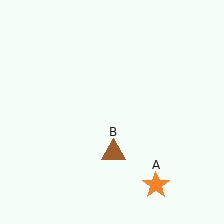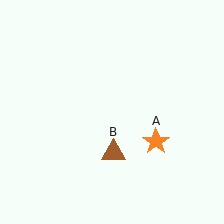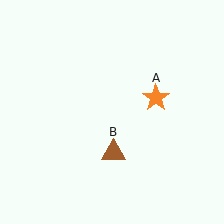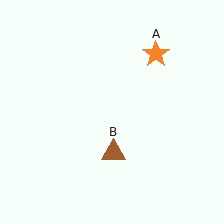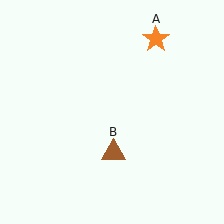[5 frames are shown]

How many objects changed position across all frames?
1 object changed position: orange star (object A).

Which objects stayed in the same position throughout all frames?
Brown triangle (object B) remained stationary.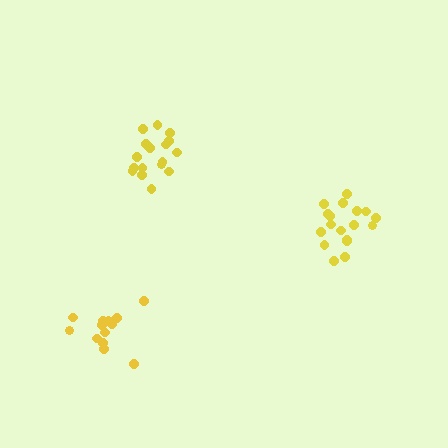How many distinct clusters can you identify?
There are 3 distinct clusters.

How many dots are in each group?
Group 1: 18 dots, Group 2: 14 dots, Group 3: 18 dots (50 total).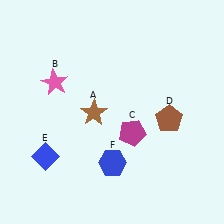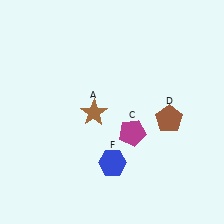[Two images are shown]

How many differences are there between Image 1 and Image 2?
There are 2 differences between the two images.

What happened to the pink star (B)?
The pink star (B) was removed in Image 2. It was in the top-left area of Image 1.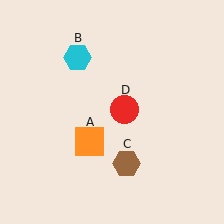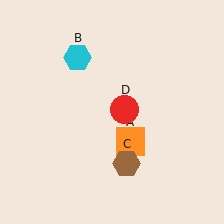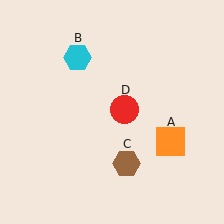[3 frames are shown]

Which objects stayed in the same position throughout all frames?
Cyan hexagon (object B) and brown hexagon (object C) and red circle (object D) remained stationary.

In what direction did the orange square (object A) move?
The orange square (object A) moved right.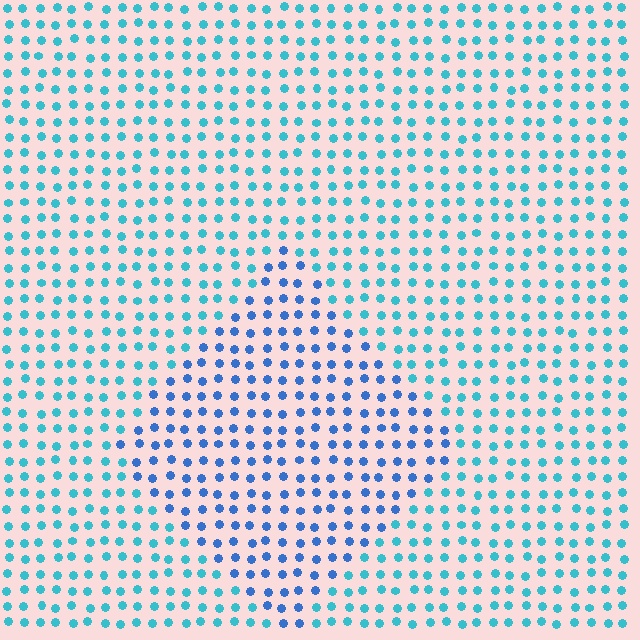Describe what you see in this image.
The image is filled with small cyan elements in a uniform arrangement. A diamond-shaped region is visible where the elements are tinted to a slightly different hue, forming a subtle color boundary.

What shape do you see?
I see a diamond.